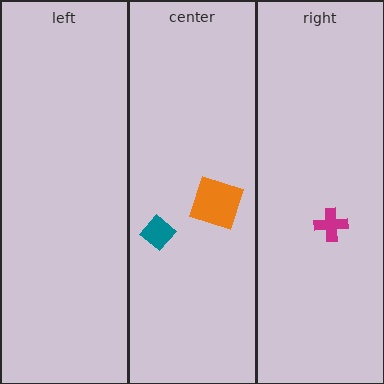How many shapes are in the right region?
1.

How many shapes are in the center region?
2.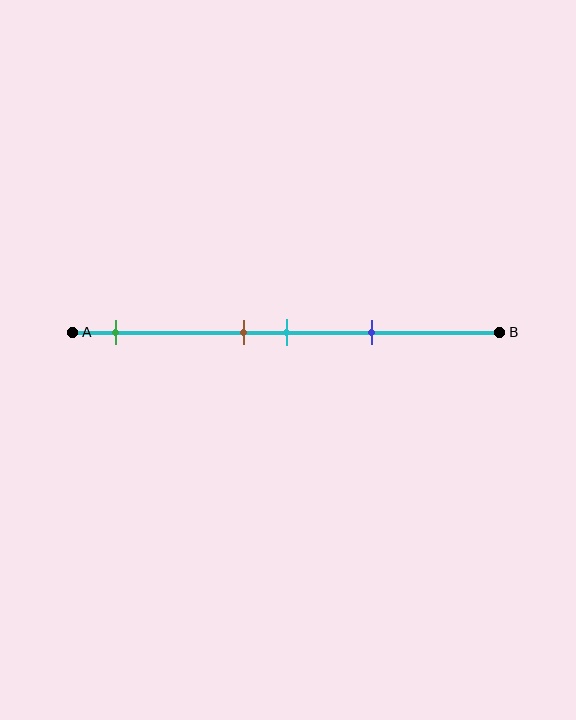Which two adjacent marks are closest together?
The brown and cyan marks are the closest adjacent pair.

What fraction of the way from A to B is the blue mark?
The blue mark is approximately 70% (0.7) of the way from A to B.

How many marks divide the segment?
There are 4 marks dividing the segment.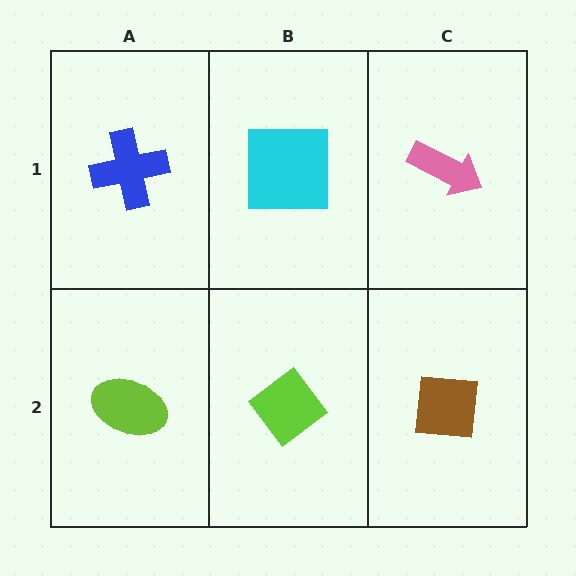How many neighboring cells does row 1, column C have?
2.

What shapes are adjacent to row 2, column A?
A blue cross (row 1, column A), a lime diamond (row 2, column B).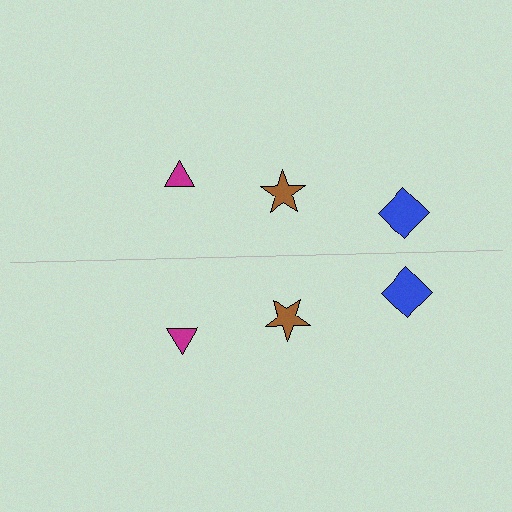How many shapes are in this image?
There are 6 shapes in this image.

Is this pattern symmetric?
Yes, this pattern has bilateral (reflection) symmetry.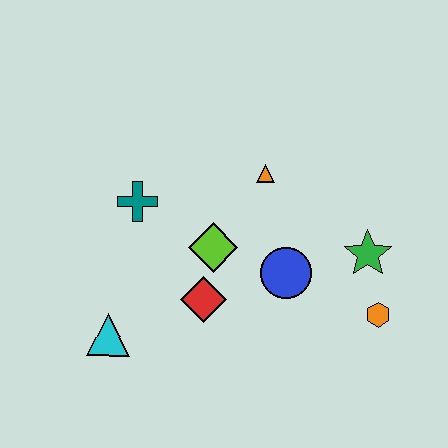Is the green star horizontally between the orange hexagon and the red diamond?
Yes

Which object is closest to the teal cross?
The lime diamond is closest to the teal cross.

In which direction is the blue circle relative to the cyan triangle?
The blue circle is to the right of the cyan triangle.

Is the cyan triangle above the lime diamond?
No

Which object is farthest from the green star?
The cyan triangle is farthest from the green star.